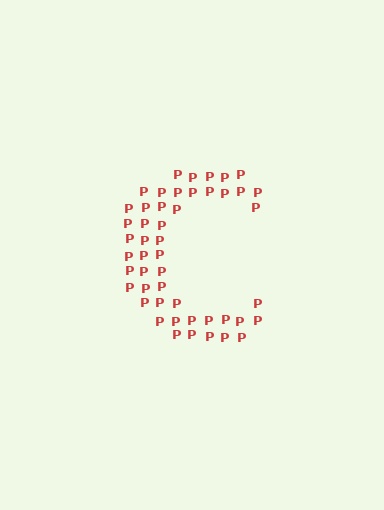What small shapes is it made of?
It is made of small letter P's.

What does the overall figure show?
The overall figure shows the letter C.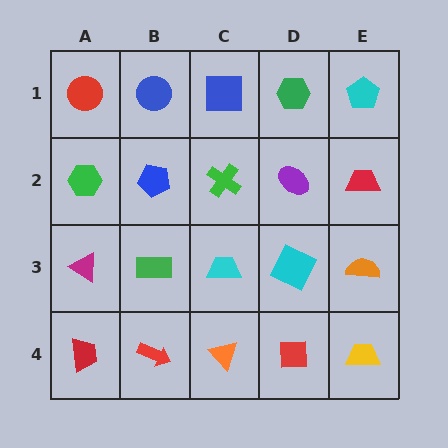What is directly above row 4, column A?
A magenta triangle.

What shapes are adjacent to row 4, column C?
A cyan trapezoid (row 3, column C), a red arrow (row 4, column B), a red square (row 4, column D).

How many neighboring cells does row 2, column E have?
3.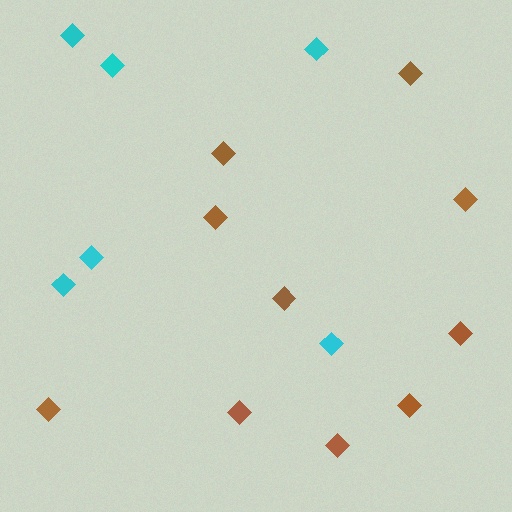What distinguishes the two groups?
There are 2 groups: one group of cyan diamonds (6) and one group of brown diamonds (10).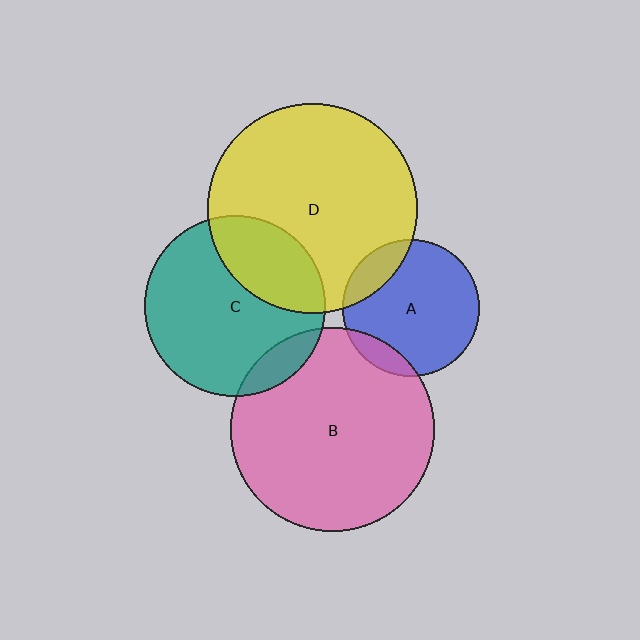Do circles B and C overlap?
Yes.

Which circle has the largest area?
Circle D (yellow).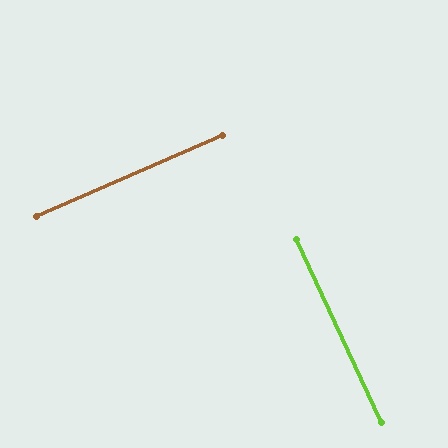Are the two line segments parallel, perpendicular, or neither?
Perpendicular — they meet at approximately 89°.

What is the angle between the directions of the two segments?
Approximately 89 degrees.